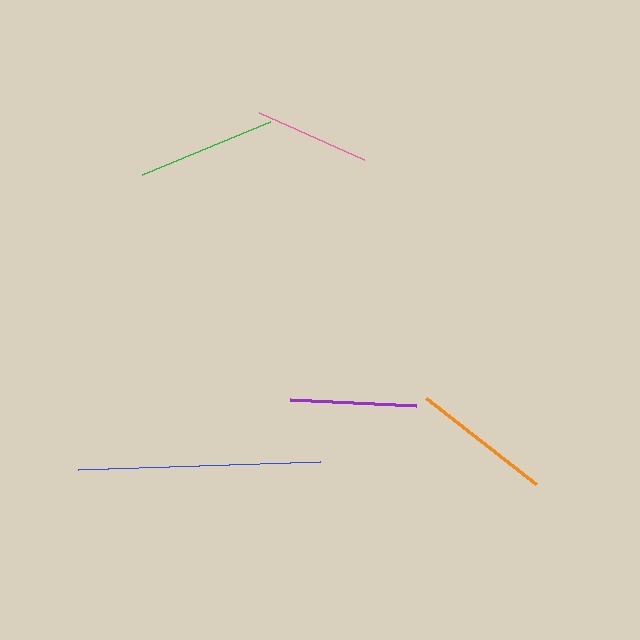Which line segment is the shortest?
The pink line is the shortest at approximately 115 pixels.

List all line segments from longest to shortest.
From longest to shortest: blue, orange, green, purple, pink.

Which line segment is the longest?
The blue line is the longest at approximately 241 pixels.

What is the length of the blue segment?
The blue segment is approximately 241 pixels long.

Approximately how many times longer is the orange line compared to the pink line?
The orange line is approximately 1.2 times the length of the pink line.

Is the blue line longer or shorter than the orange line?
The blue line is longer than the orange line.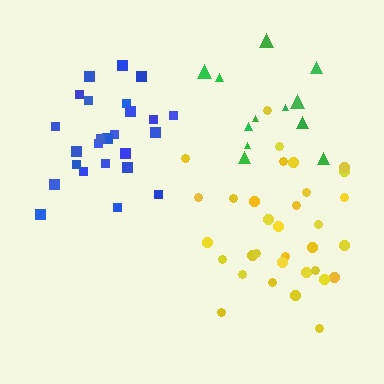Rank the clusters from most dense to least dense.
blue, yellow, green.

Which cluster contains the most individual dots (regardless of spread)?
Yellow (33).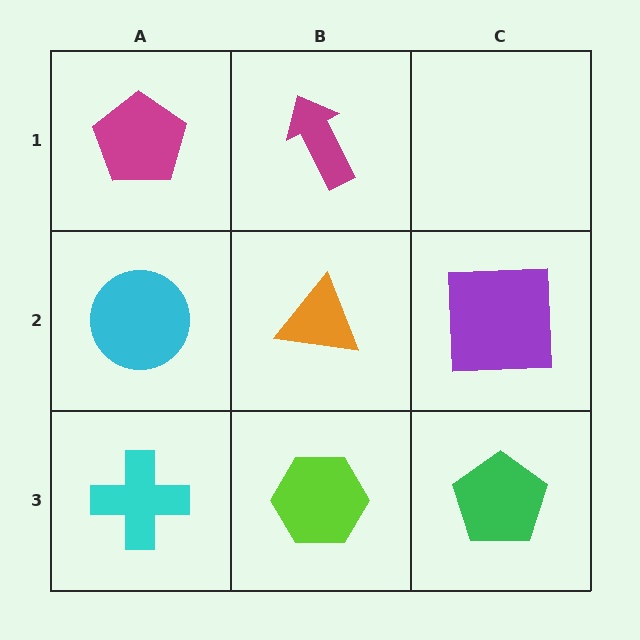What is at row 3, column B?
A lime hexagon.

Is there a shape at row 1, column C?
No, that cell is empty.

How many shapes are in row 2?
3 shapes.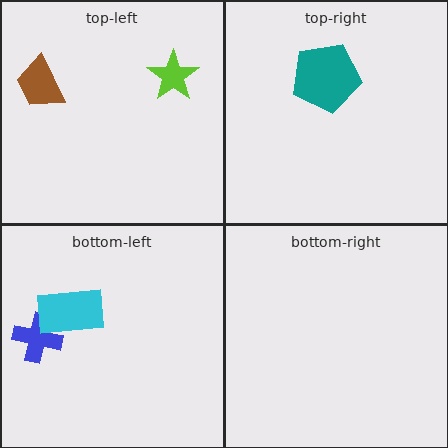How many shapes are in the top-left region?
2.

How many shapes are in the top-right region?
1.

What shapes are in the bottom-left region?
The blue cross, the cyan rectangle.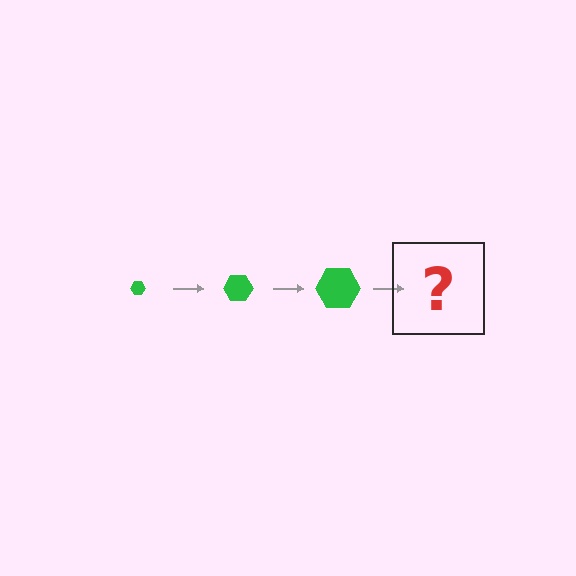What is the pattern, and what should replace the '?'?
The pattern is that the hexagon gets progressively larger each step. The '?' should be a green hexagon, larger than the previous one.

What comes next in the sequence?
The next element should be a green hexagon, larger than the previous one.